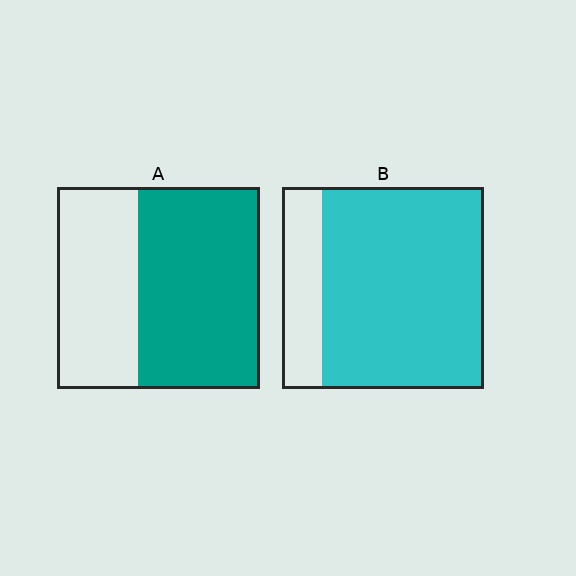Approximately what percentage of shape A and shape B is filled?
A is approximately 60% and B is approximately 80%.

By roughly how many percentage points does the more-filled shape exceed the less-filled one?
By roughly 20 percentage points (B over A).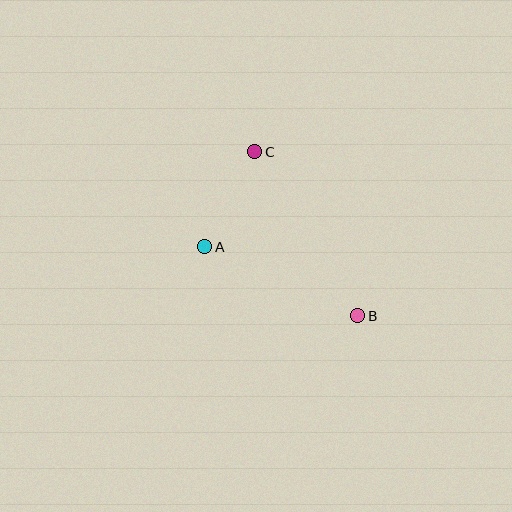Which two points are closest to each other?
Points A and C are closest to each other.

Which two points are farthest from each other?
Points B and C are farthest from each other.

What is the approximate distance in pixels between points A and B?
The distance between A and B is approximately 168 pixels.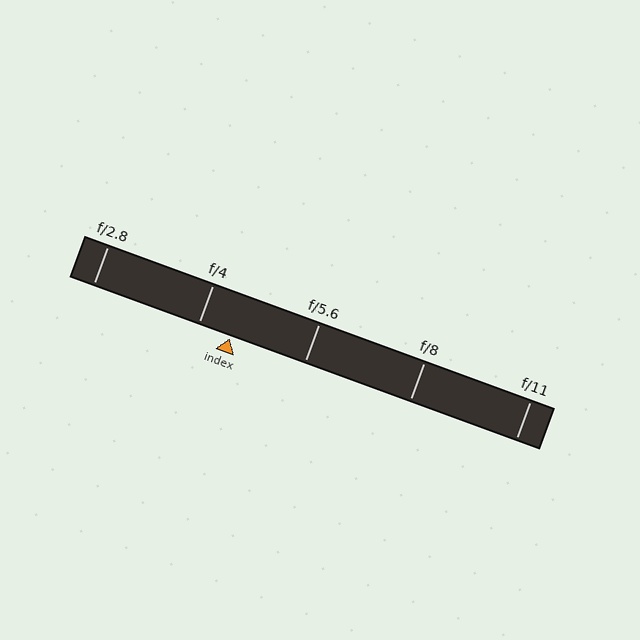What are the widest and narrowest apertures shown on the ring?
The widest aperture shown is f/2.8 and the narrowest is f/11.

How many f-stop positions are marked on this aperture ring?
There are 5 f-stop positions marked.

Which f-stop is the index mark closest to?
The index mark is closest to f/4.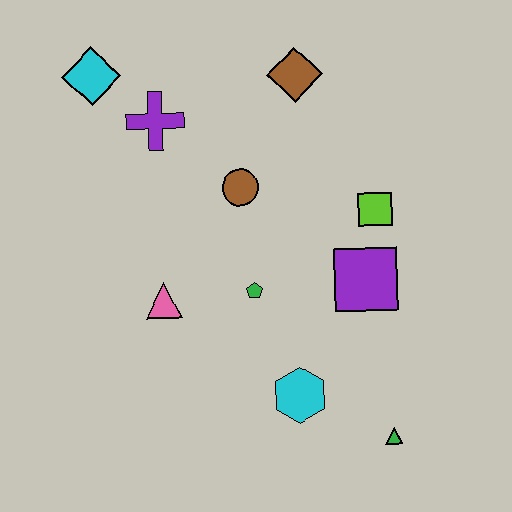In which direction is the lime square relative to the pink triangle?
The lime square is to the right of the pink triangle.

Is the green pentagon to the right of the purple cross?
Yes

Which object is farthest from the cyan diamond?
The green triangle is farthest from the cyan diamond.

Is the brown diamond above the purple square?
Yes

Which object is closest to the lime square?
The purple square is closest to the lime square.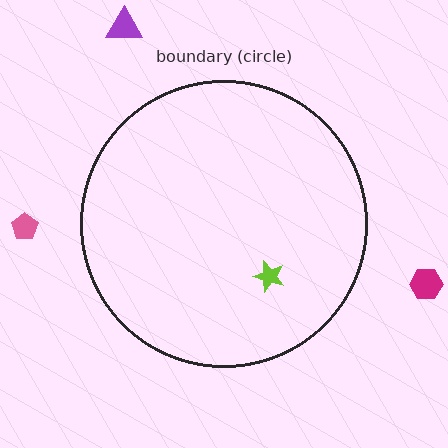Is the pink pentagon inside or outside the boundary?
Outside.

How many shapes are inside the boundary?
1 inside, 3 outside.